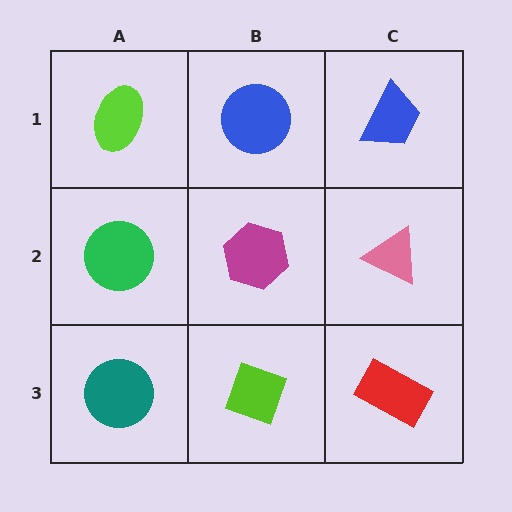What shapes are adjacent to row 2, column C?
A blue trapezoid (row 1, column C), a red rectangle (row 3, column C), a magenta hexagon (row 2, column B).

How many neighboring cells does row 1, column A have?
2.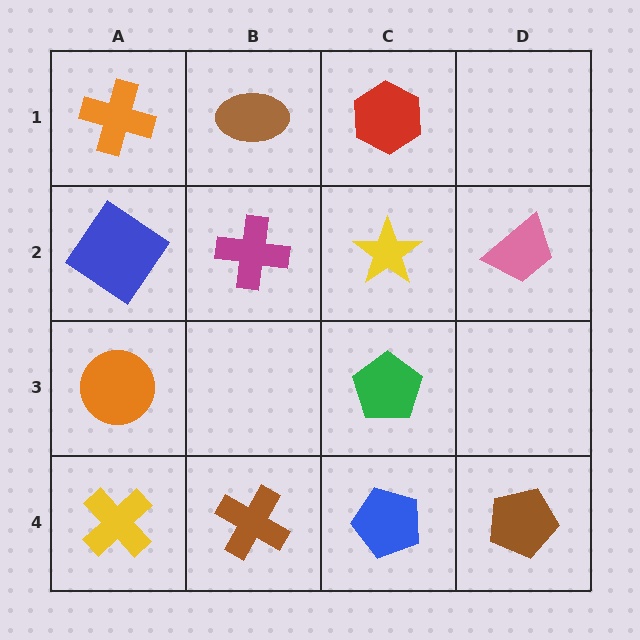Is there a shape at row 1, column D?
No, that cell is empty.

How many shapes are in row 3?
2 shapes.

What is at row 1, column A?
An orange cross.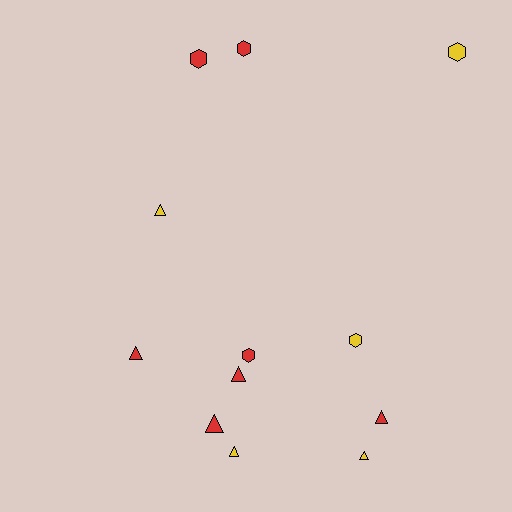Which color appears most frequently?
Red, with 7 objects.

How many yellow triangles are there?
There are 3 yellow triangles.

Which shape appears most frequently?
Triangle, with 7 objects.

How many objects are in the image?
There are 12 objects.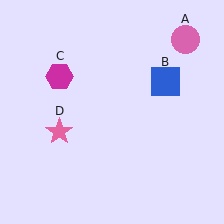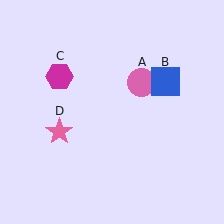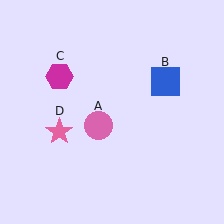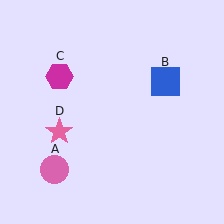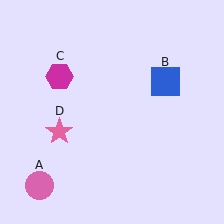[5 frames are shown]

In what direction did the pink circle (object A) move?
The pink circle (object A) moved down and to the left.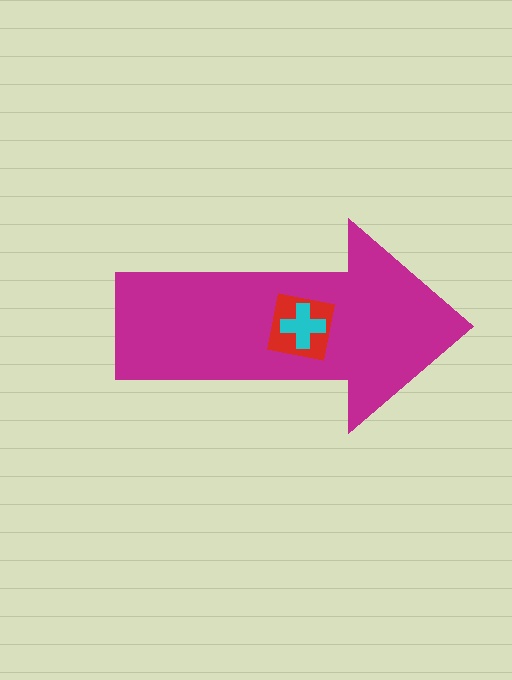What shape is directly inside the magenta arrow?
The red square.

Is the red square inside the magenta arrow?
Yes.